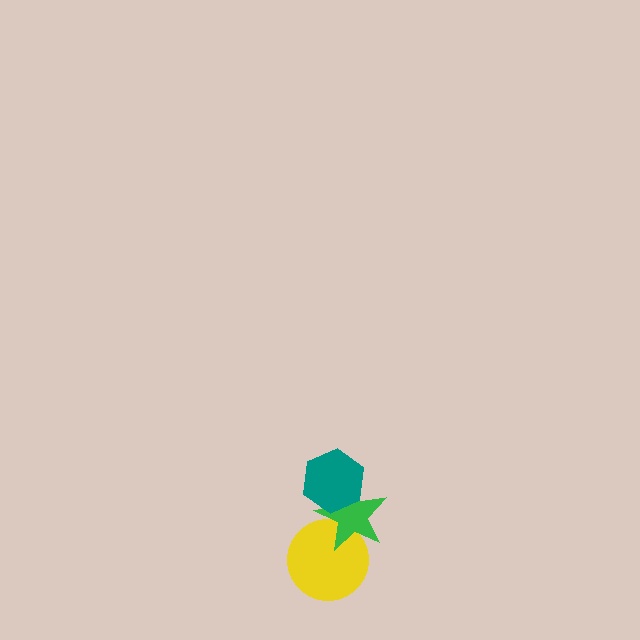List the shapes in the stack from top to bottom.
From top to bottom: the teal hexagon, the green star, the yellow circle.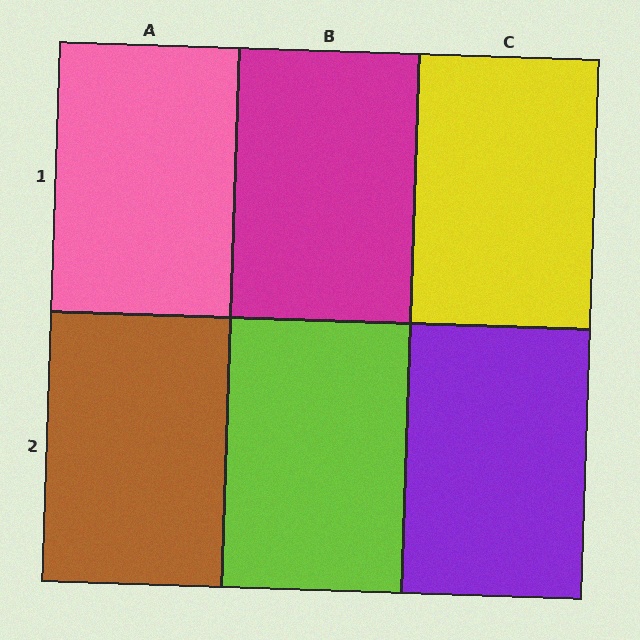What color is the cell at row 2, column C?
Purple.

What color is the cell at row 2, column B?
Lime.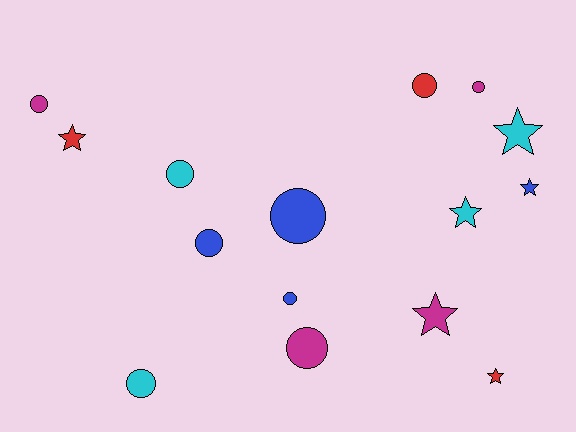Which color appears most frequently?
Blue, with 4 objects.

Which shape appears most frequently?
Circle, with 9 objects.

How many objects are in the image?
There are 15 objects.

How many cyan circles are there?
There are 2 cyan circles.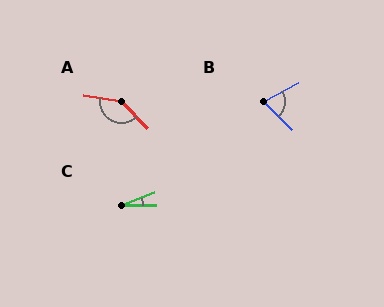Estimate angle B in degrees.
Approximately 73 degrees.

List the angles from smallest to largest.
C (21°), B (73°), A (144°).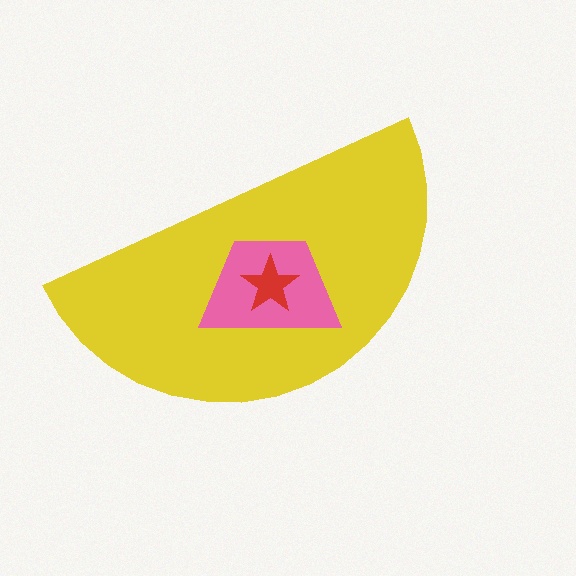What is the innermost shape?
The red star.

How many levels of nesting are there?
3.